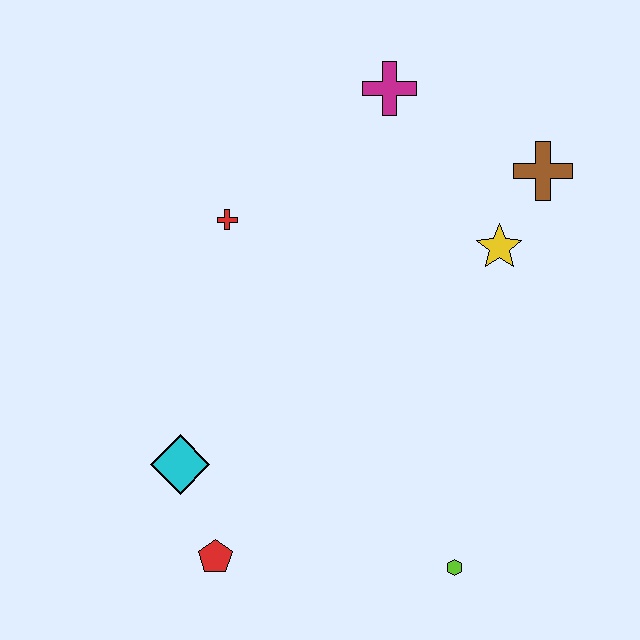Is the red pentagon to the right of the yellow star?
No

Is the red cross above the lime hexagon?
Yes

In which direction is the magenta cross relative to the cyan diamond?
The magenta cross is above the cyan diamond.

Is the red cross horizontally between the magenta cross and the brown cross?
No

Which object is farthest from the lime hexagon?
The magenta cross is farthest from the lime hexagon.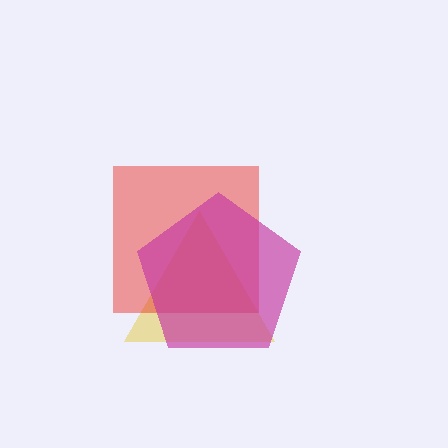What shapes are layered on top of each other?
The layered shapes are: a yellow triangle, a red square, a magenta pentagon.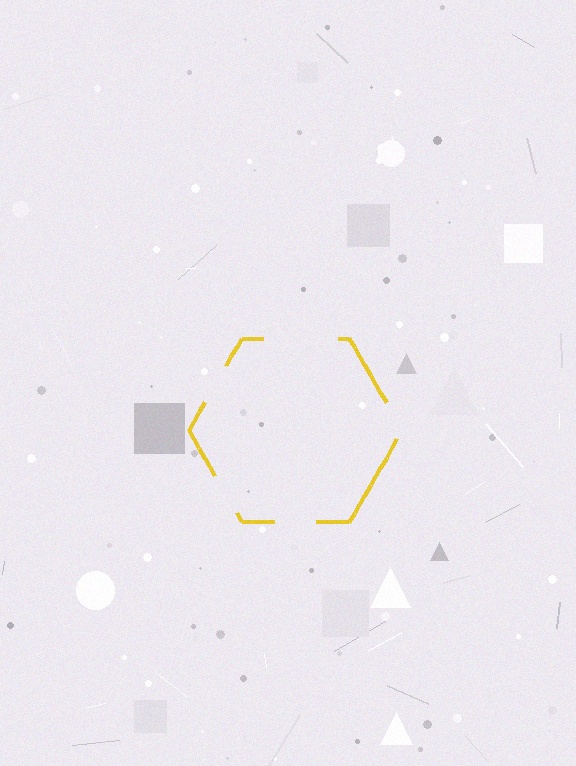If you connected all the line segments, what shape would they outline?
They would outline a hexagon.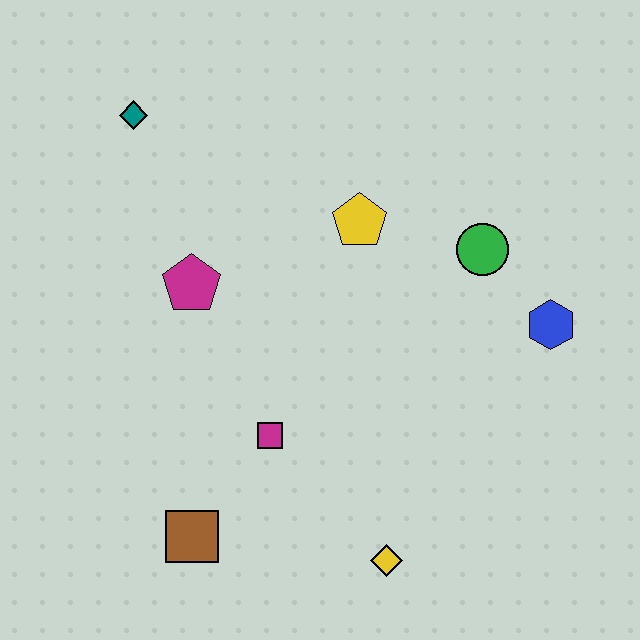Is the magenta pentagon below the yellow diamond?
No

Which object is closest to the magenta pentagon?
The magenta square is closest to the magenta pentagon.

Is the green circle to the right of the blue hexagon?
No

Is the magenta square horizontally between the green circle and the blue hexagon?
No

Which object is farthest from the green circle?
The brown square is farthest from the green circle.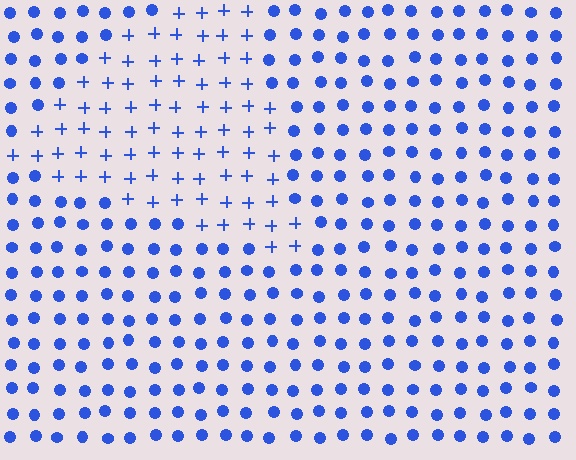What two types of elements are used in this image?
The image uses plus signs inside the triangle region and circles outside it.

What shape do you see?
I see a triangle.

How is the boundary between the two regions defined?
The boundary is defined by a change in element shape: plus signs inside vs. circles outside. All elements share the same color and spacing.